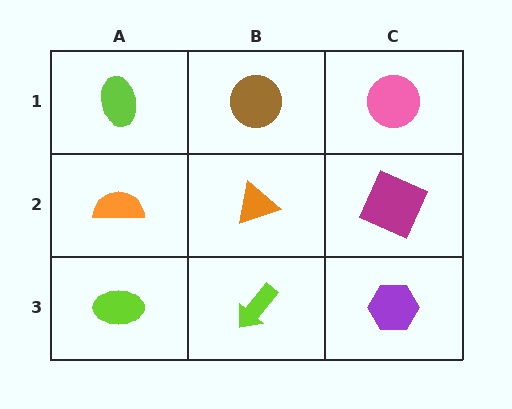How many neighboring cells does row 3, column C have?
2.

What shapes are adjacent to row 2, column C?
A pink circle (row 1, column C), a purple hexagon (row 3, column C), an orange triangle (row 2, column B).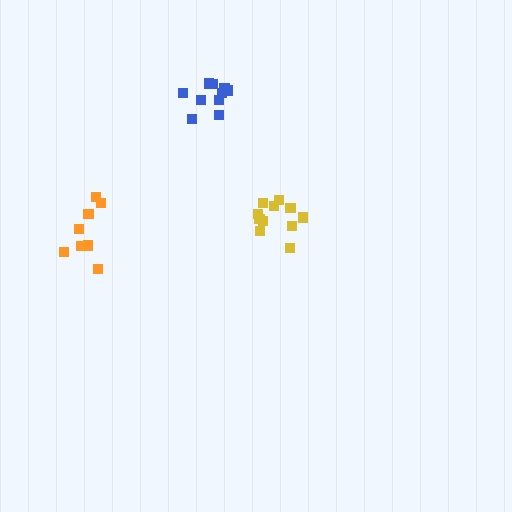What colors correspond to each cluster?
The clusters are colored: orange, yellow, blue.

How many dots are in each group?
Group 1: 8 dots, Group 2: 11 dots, Group 3: 11 dots (30 total).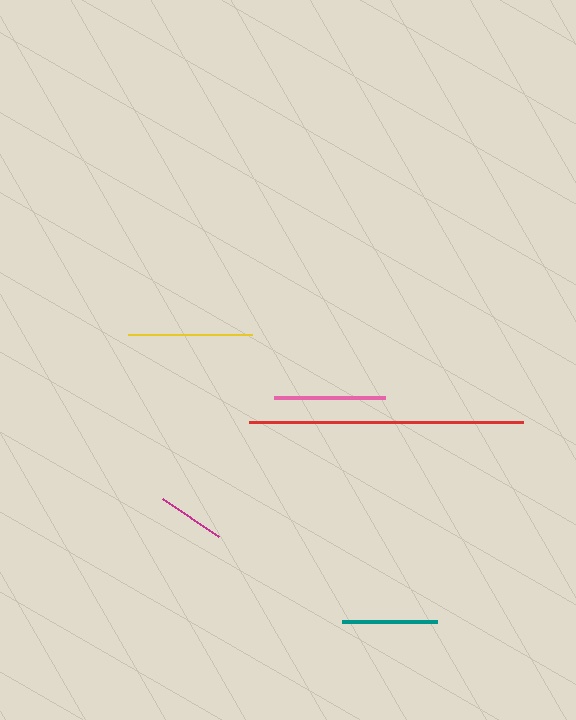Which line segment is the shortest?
The magenta line is the shortest at approximately 68 pixels.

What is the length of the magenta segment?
The magenta segment is approximately 68 pixels long.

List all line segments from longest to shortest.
From longest to shortest: red, yellow, pink, teal, magenta.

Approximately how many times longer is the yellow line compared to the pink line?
The yellow line is approximately 1.1 times the length of the pink line.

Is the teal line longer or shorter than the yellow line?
The yellow line is longer than the teal line.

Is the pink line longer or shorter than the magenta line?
The pink line is longer than the magenta line.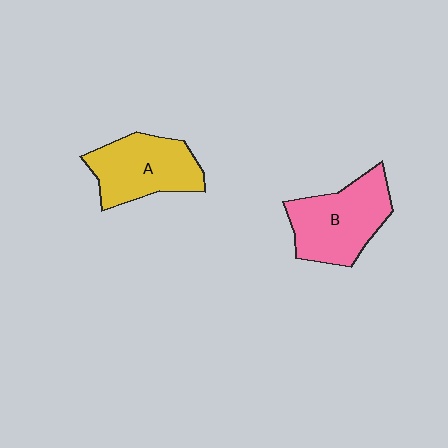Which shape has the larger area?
Shape B (pink).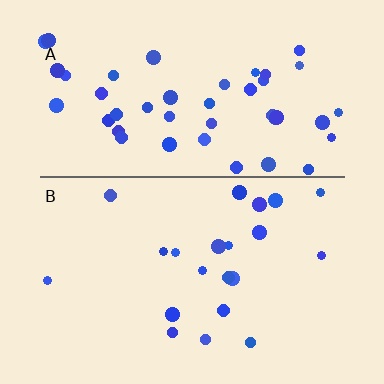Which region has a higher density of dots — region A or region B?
A (the top).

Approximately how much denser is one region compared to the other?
Approximately 2.2× — region A over region B.